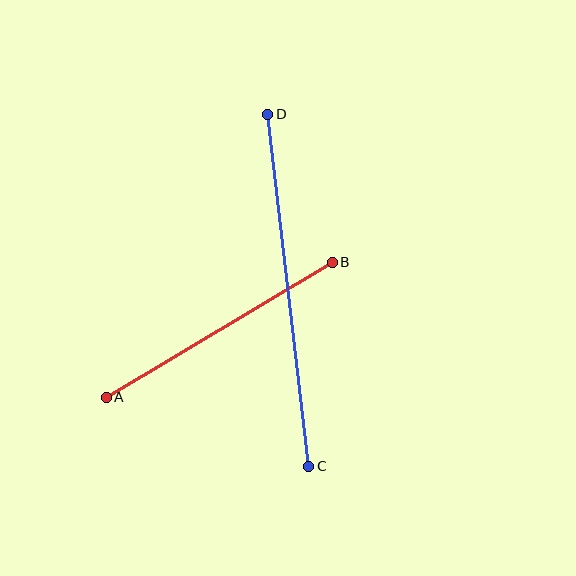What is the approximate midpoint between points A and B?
The midpoint is at approximately (219, 330) pixels.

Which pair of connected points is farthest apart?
Points C and D are farthest apart.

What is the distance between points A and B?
The distance is approximately 263 pixels.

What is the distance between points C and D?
The distance is approximately 354 pixels.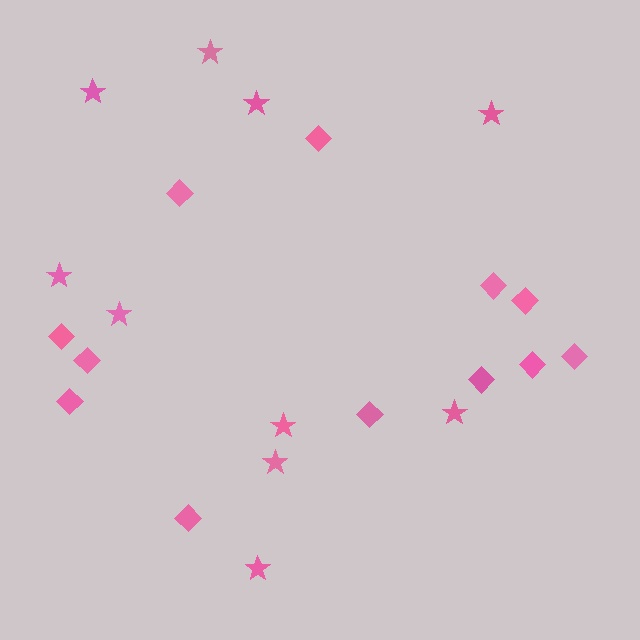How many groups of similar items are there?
There are 2 groups: one group of stars (10) and one group of diamonds (12).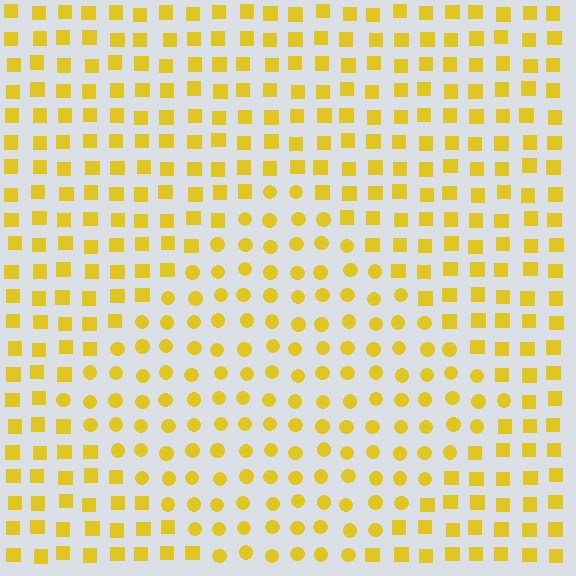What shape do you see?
I see a diamond.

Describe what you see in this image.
The image is filled with small yellow elements arranged in a uniform grid. A diamond-shaped region contains circles, while the surrounding area contains squares. The boundary is defined purely by the change in element shape.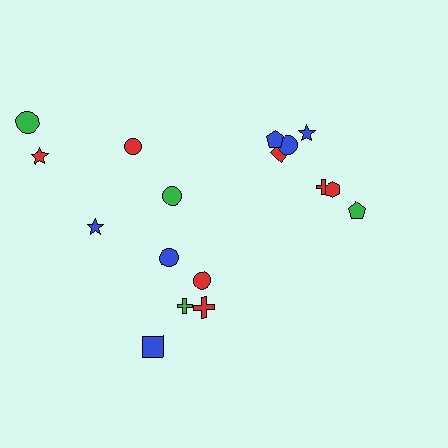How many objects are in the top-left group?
There are 5 objects.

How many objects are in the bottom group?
There are 5 objects.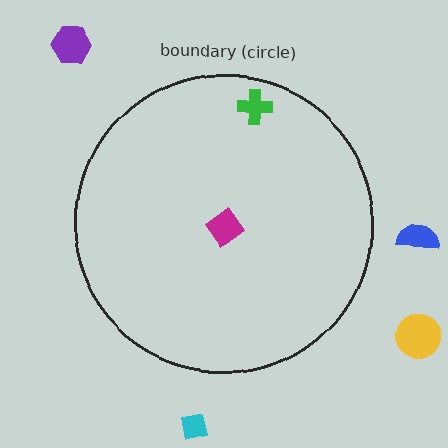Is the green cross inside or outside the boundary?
Inside.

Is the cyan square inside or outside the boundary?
Outside.